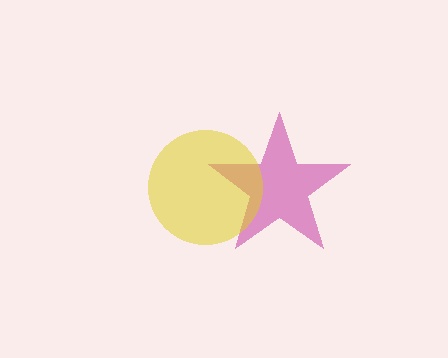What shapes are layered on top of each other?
The layered shapes are: a magenta star, a yellow circle.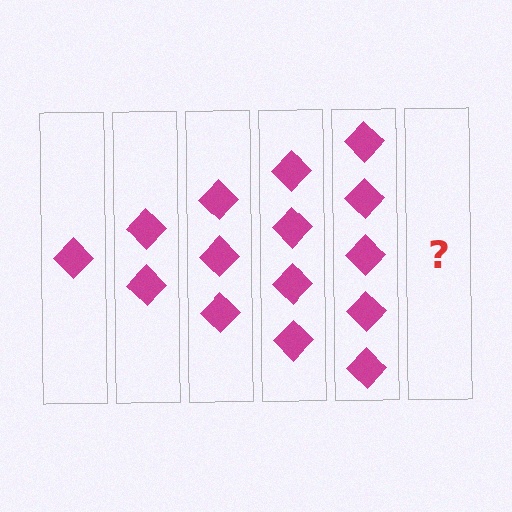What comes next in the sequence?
The next element should be 6 diamonds.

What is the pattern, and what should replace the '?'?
The pattern is that each step adds one more diamond. The '?' should be 6 diamonds.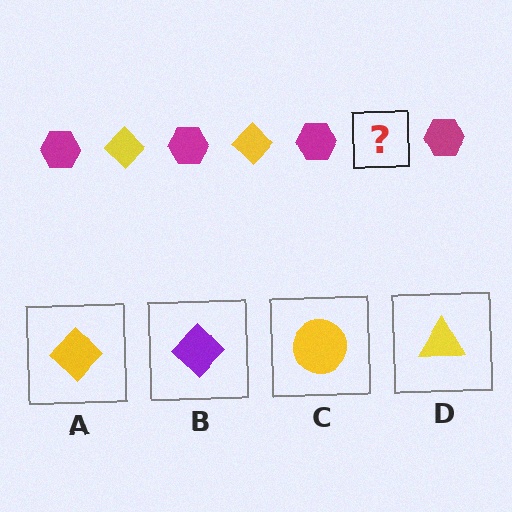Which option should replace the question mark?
Option A.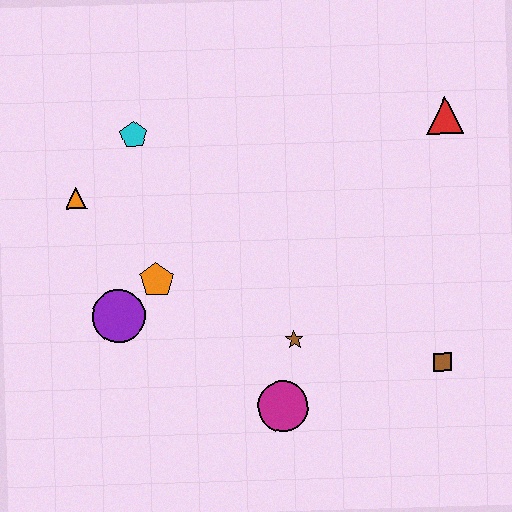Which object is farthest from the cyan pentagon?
The brown square is farthest from the cyan pentagon.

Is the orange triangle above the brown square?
Yes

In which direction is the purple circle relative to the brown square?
The purple circle is to the left of the brown square.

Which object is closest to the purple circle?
The orange pentagon is closest to the purple circle.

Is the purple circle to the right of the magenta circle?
No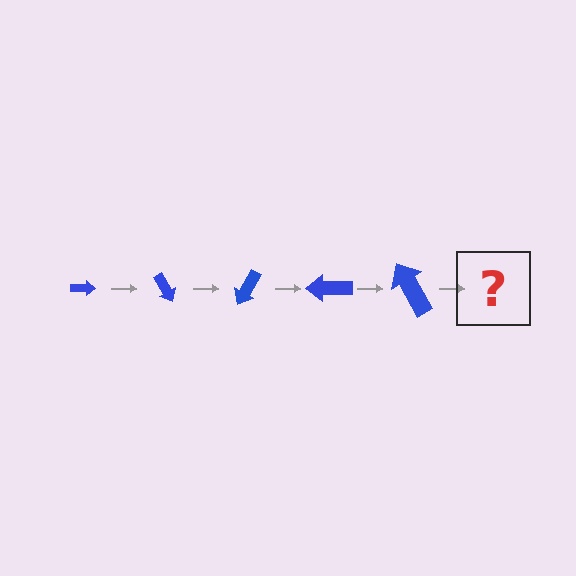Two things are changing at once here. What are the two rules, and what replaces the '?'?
The two rules are that the arrow grows larger each step and it rotates 60 degrees each step. The '?' should be an arrow, larger than the previous one and rotated 300 degrees from the start.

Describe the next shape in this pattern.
It should be an arrow, larger than the previous one and rotated 300 degrees from the start.